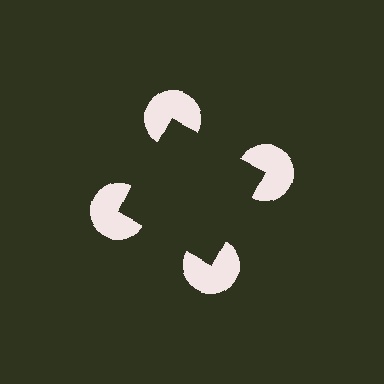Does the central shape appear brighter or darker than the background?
It typically appears slightly darker than the background, even though no actual brightness change is drawn.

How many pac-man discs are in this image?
There are 4 — one at each vertex of the illusory square.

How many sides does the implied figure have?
4 sides.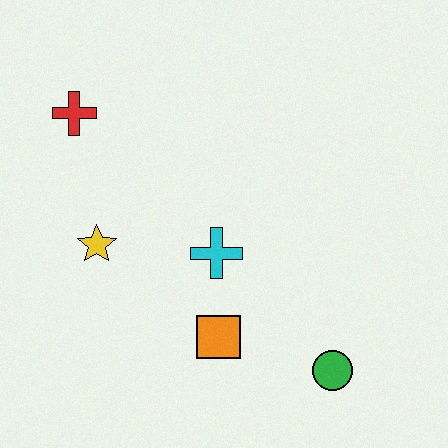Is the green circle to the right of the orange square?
Yes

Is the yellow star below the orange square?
No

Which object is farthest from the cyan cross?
The red cross is farthest from the cyan cross.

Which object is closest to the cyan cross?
The orange square is closest to the cyan cross.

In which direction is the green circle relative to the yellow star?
The green circle is to the right of the yellow star.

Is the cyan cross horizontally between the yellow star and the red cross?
No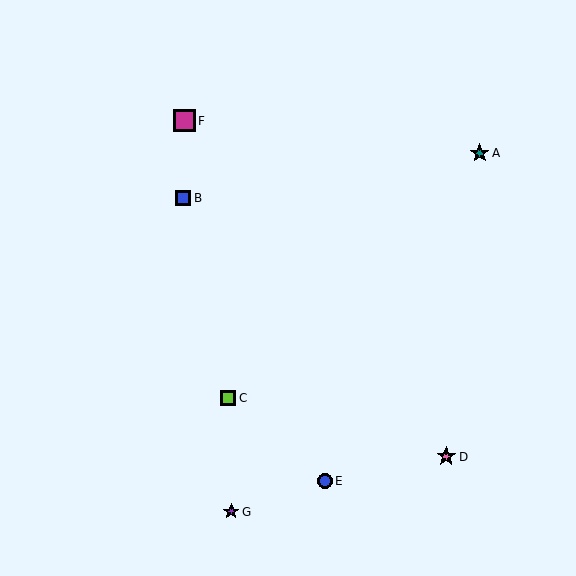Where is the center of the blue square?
The center of the blue square is at (183, 198).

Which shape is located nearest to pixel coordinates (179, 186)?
The blue square (labeled B) at (183, 198) is nearest to that location.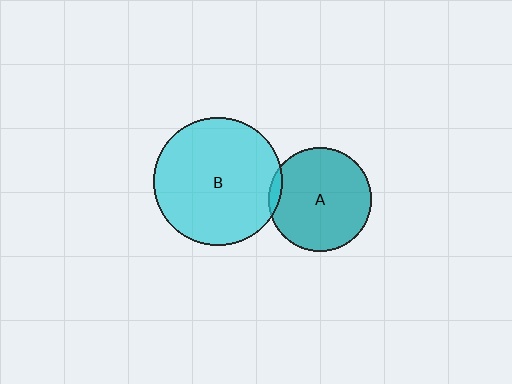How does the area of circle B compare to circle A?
Approximately 1.5 times.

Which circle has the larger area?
Circle B (cyan).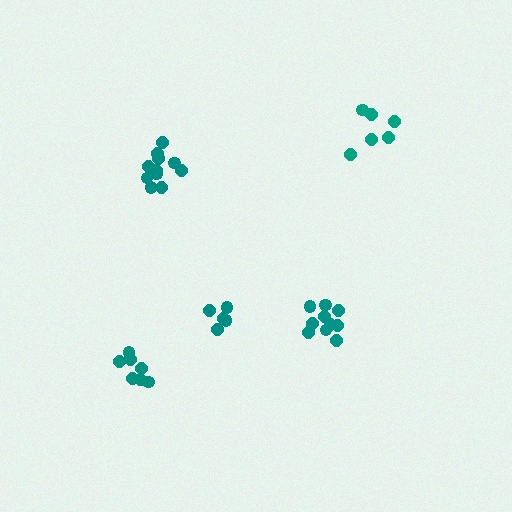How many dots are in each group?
Group 1: 6 dots, Group 2: 10 dots, Group 3: 7 dots, Group 4: 5 dots, Group 5: 11 dots (39 total).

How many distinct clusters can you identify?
There are 5 distinct clusters.